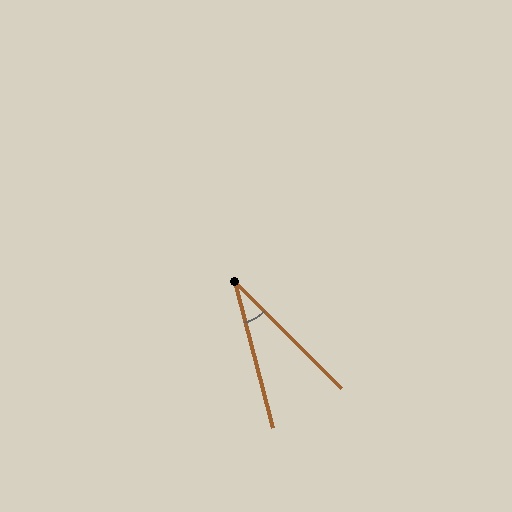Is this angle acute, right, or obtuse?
It is acute.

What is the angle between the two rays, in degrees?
Approximately 30 degrees.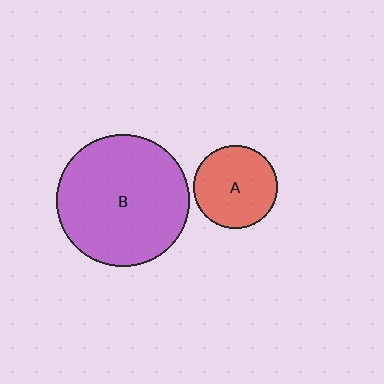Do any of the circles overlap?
No, none of the circles overlap.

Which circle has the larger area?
Circle B (purple).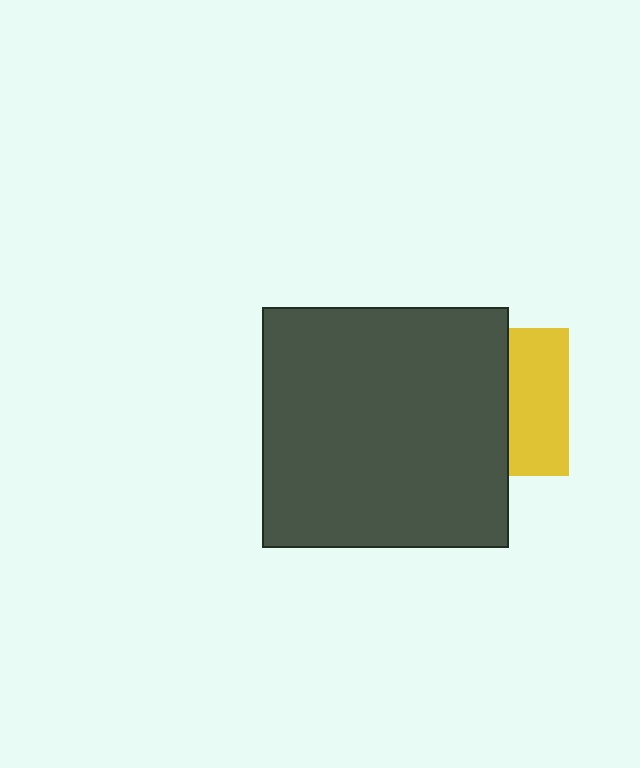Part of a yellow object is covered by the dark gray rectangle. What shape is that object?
It is a square.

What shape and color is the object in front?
The object in front is a dark gray rectangle.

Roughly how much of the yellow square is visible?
A small part of it is visible (roughly 41%).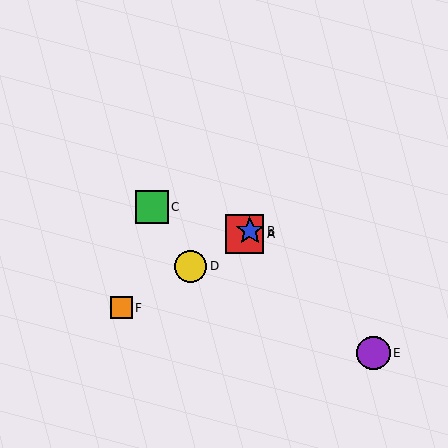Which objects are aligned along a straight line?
Objects A, B, D, F are aligned along a straight line.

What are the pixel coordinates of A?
Object A is at (244, 234).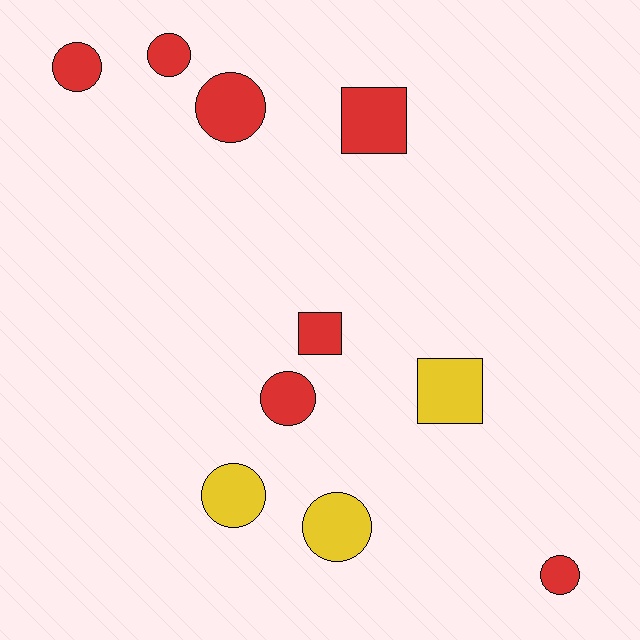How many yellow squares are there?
There is 1 yellow square.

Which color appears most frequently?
Red, with 7 objects.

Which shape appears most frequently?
Circle, with 7 objects.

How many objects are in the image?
There are 10 objects.